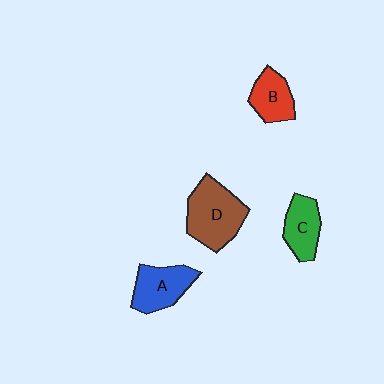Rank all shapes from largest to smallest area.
From largest to smallest: D (brown), A (blue), C (green), B (red).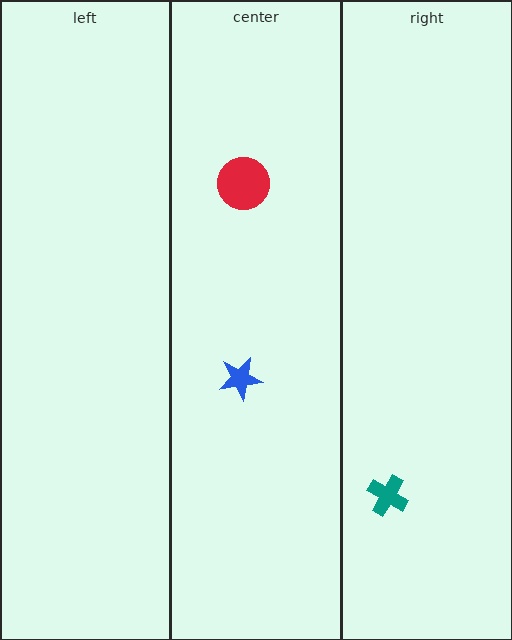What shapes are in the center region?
The red circle, the blue star.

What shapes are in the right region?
The teal cross.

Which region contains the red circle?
The center region.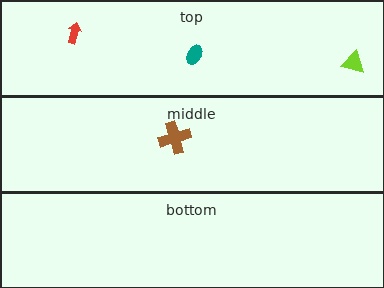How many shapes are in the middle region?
1.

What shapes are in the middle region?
The brown cross.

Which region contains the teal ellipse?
The top region.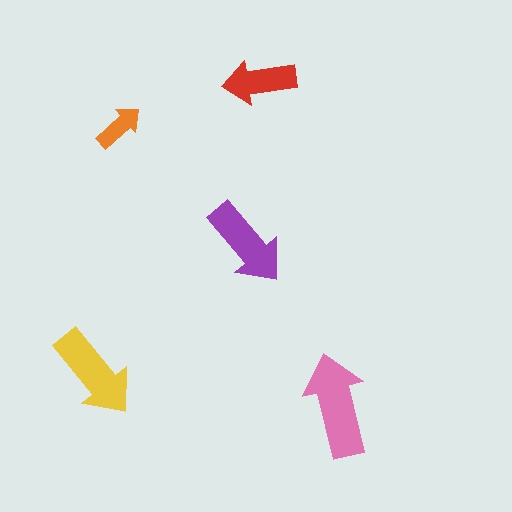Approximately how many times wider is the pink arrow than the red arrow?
About 1.5 times wider.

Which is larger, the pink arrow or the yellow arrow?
The pink one.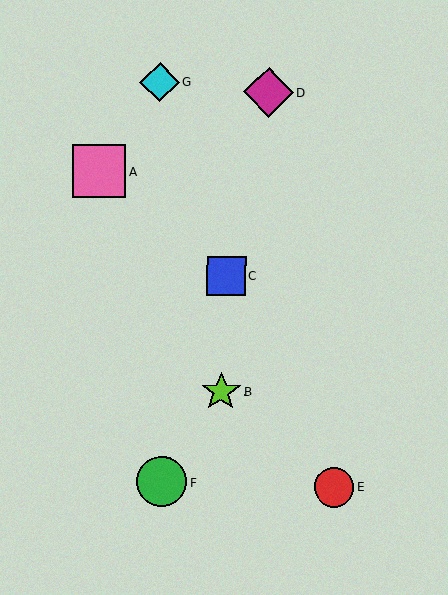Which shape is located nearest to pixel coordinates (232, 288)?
The blue square (labeled C) at (226, 276) is nearest to that location.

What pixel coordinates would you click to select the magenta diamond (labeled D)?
Click at (268, 92) to select the magenta diamond D.